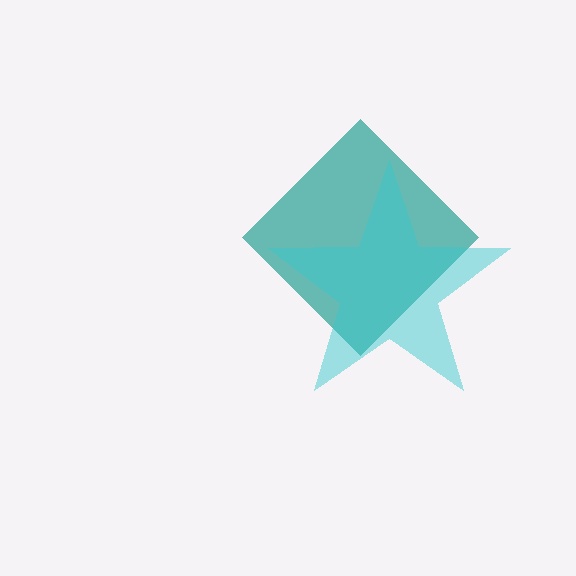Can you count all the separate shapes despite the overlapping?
Yes, there are 2 separate shapes.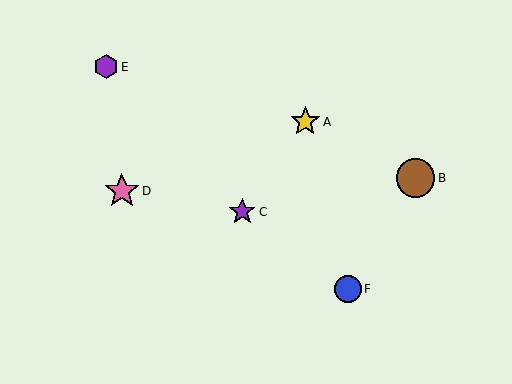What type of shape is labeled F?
Shape F is a blue circle.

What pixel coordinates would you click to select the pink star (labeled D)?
Click at (122, 191) to select the pink star D.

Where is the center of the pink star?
The center of the pink star is at (122, 191).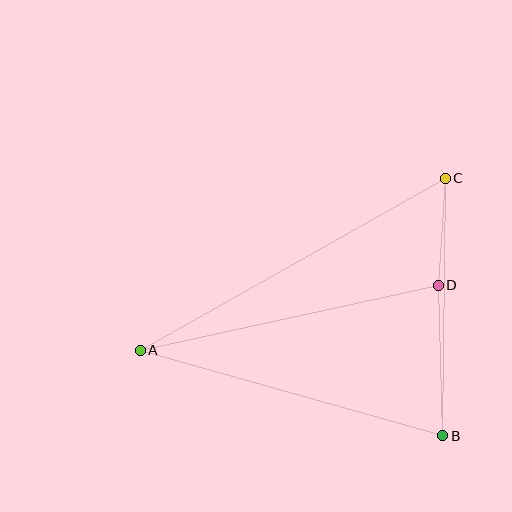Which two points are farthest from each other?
Points A and C are farthest from each other.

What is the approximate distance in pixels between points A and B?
The distance between A and B is approximately 315 pixels.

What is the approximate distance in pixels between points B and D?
The distance between B and D is approximately 150 pixels.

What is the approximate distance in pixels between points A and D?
The distance between A and D is approximately 305 pixels.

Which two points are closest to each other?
Points C and D are closest to each other.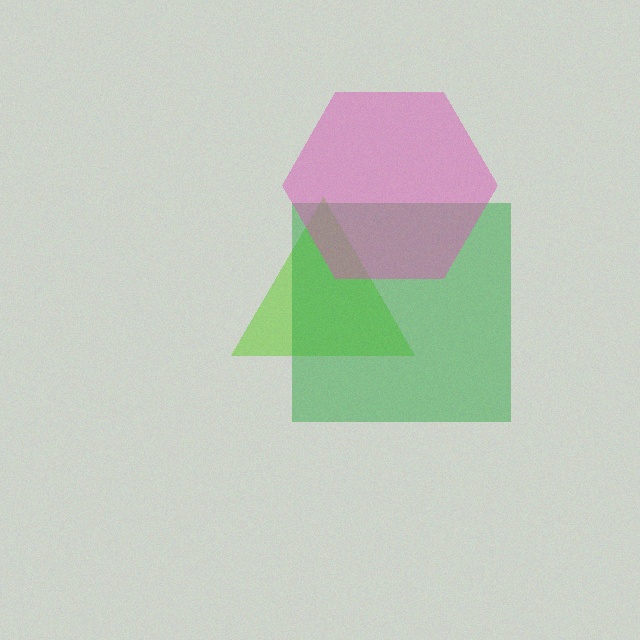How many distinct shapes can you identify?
There are 3 distinct shapes: a lime triangle, a green square, a pink hexagon.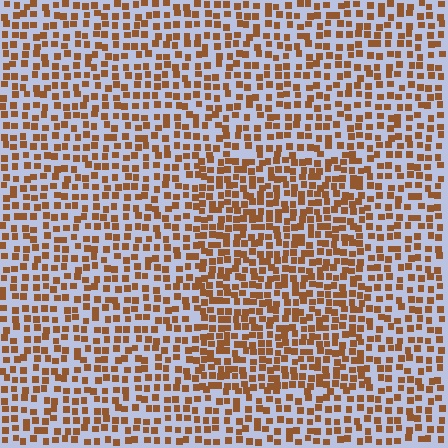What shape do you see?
I see a rectangle.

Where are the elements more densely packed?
The elements are more densely packed inside the rectangle boundary.